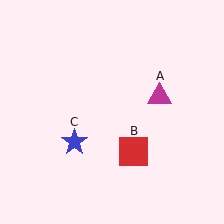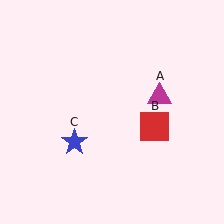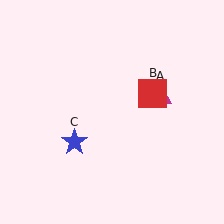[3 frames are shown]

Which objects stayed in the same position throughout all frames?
Magenta triangle (object A) and blue star (object C) remained stationary.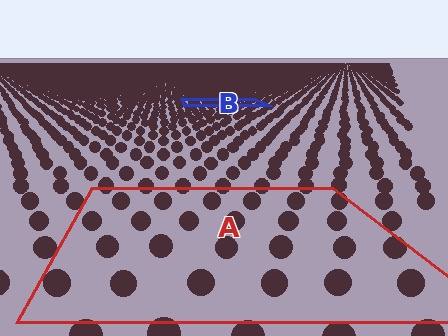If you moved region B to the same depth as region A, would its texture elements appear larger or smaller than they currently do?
They would appear larger. At a closer depth, the same texture elements are projected at a bigger on-screen size.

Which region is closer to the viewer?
Region A is closer. The texture elements there are larger and more spread out.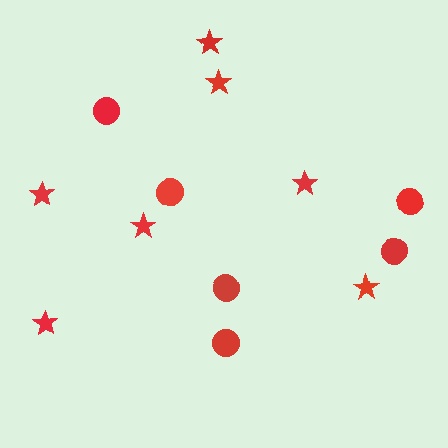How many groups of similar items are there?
There are 2 groups: one group of circles (6) and one group of stars (7).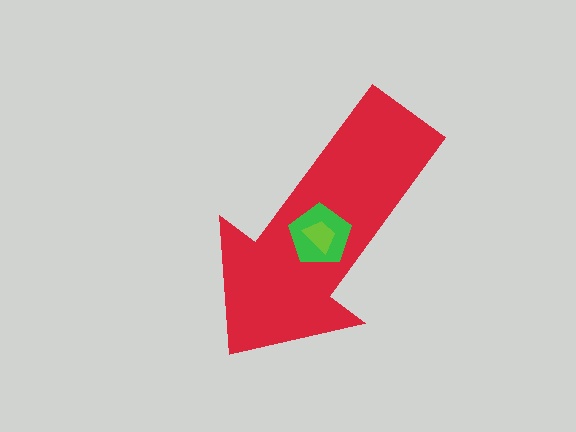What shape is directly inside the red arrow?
The green pentagon.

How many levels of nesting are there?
3.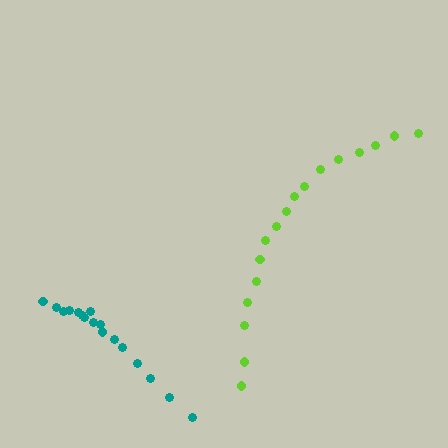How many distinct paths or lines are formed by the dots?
There are 2 distinct paths.